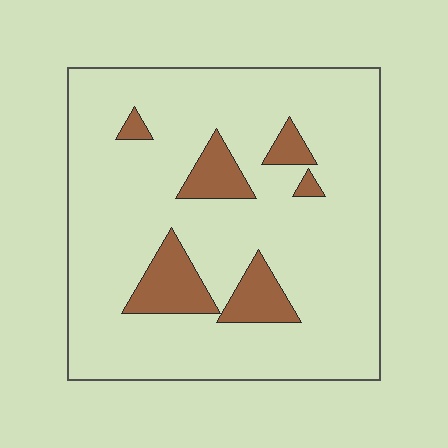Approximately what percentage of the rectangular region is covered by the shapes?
Approximately 15%.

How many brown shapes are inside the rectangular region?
6.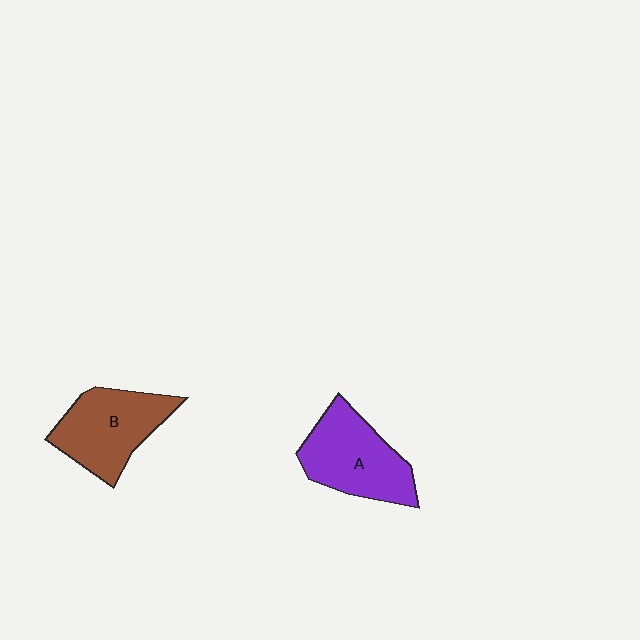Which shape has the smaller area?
Shape B (brown).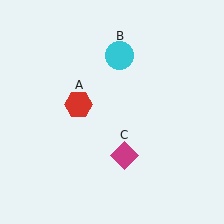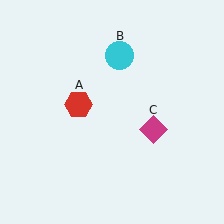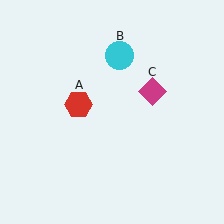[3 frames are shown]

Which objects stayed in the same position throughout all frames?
Red hexagon (object A) and cyan circle (object B) remained stationary.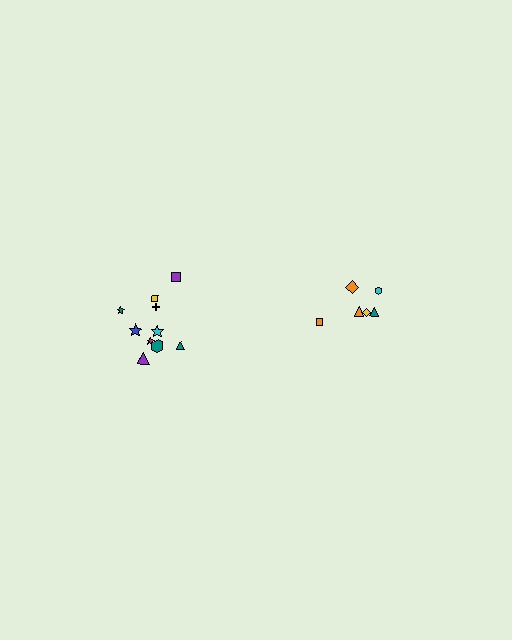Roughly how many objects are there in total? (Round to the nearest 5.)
Roughly 15 objects in total.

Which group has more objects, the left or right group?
The left group.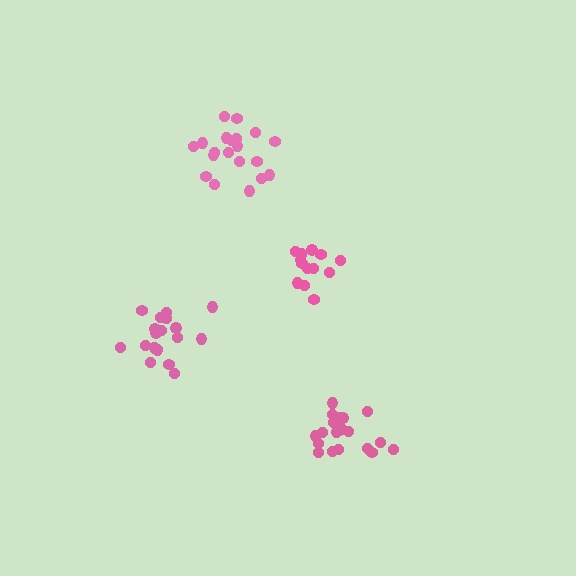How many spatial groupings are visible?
There are 4 spatial groupings.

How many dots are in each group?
Group 1: 14 dots, Group 2: 20 dots, Group 3: 20 dots, Group 4: 19 dots (73 total).